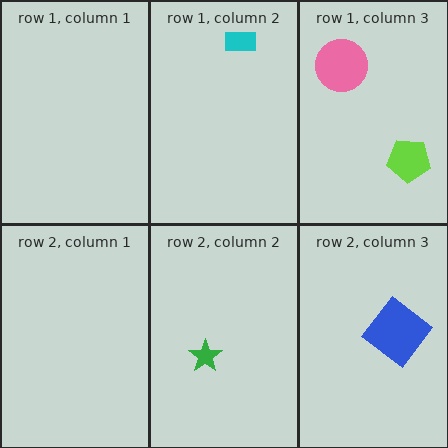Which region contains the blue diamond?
The row 2, column 3 region.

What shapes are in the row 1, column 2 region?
The cyan rectangle.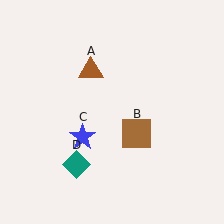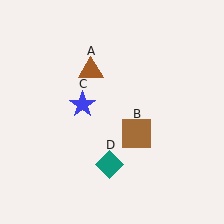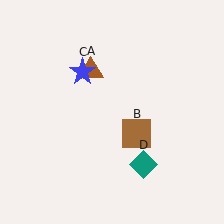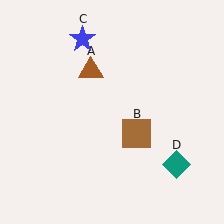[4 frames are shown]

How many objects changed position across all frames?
2 objects changed position: blue star (object C), teal diamond (object D).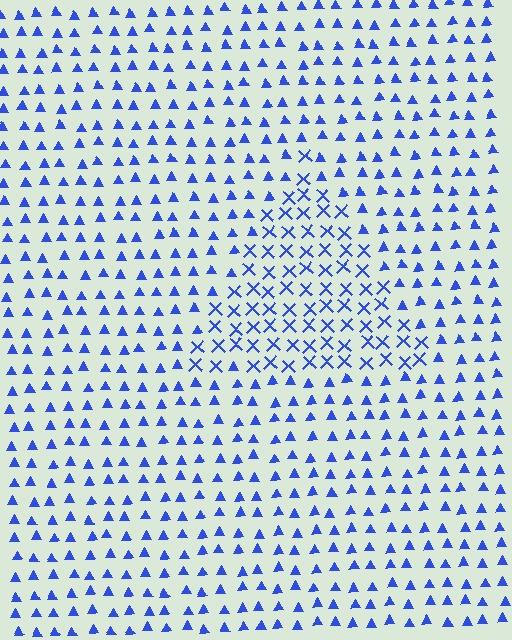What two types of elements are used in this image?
The image uses X marks inside the triangle region and triangles outside it.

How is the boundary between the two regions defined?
The boundary is defined by a change in element shape: X marks inside vs. triangles outside. All elements share the same color and spacing.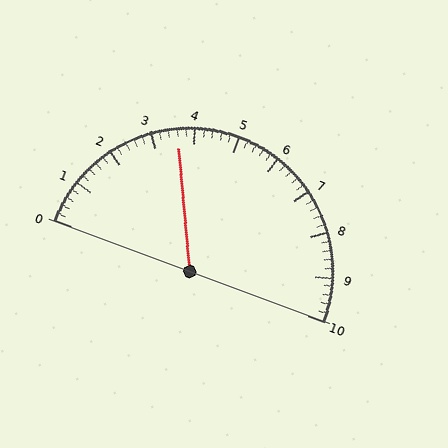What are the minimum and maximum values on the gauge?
The gauge ranges from 0 to 10.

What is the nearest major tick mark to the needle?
The nearest major tick mark is 4.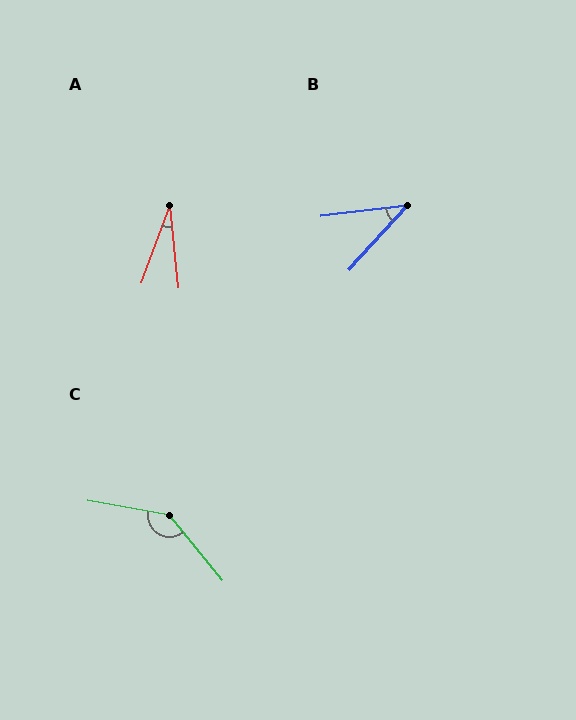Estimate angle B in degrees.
Approximately 41 degrees.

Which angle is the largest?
C, at approximately 139 degrees.